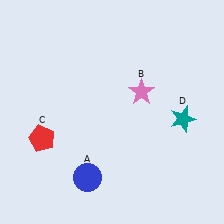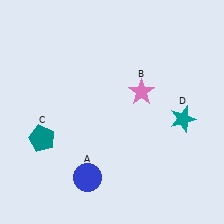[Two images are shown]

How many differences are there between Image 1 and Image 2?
There is 1 difference between the two images.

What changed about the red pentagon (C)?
In Image 1, C is red. In Image 2, it changed to teal.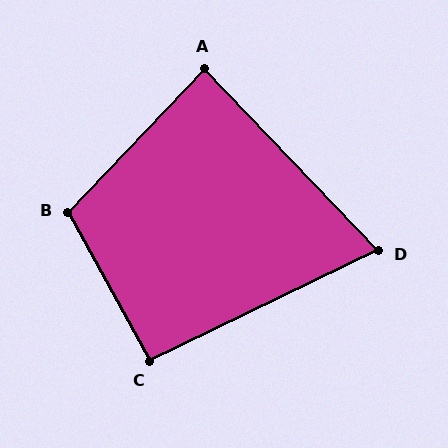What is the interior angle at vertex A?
Approximately 87 degrees (approximately right).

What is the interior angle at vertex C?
Approximately 93 degrees (approximately right).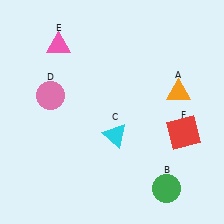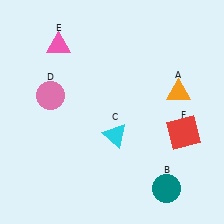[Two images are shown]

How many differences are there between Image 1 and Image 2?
There is 1 difference between the two images.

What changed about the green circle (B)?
In Image 1, B is green. In Image 2, it changed to teal.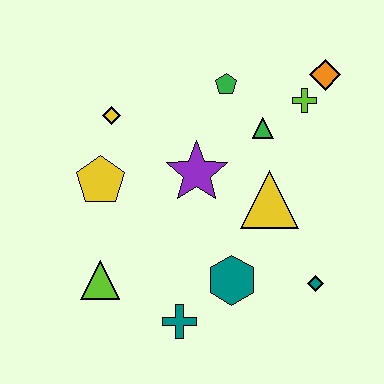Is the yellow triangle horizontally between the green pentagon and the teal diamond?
Yes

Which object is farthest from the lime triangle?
The orange diamond is farthest from the lime triangle.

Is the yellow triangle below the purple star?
Yes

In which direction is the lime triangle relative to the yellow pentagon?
The lime triangle is below the yellow pentagon.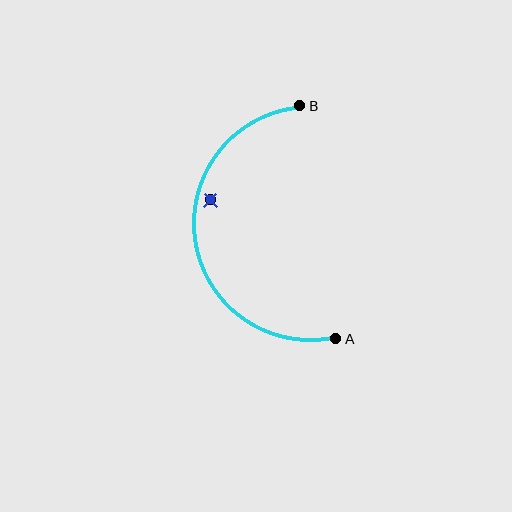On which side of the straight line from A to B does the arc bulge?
The arc bulges to the left of the straight line connecting A and B.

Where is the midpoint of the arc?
The arc midpoint is the point on the curve farthest from the straight line joining A and B. It sits to the left of that line.